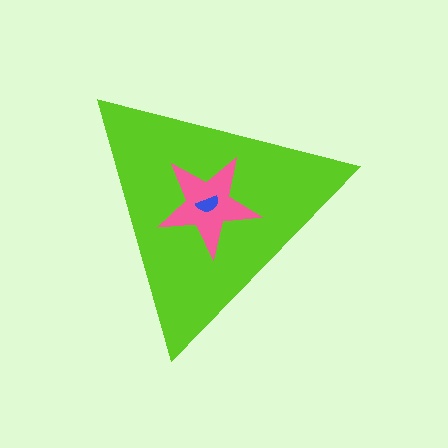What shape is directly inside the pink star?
The blue semicircle.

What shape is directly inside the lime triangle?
The pink star.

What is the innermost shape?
The blue semicircle.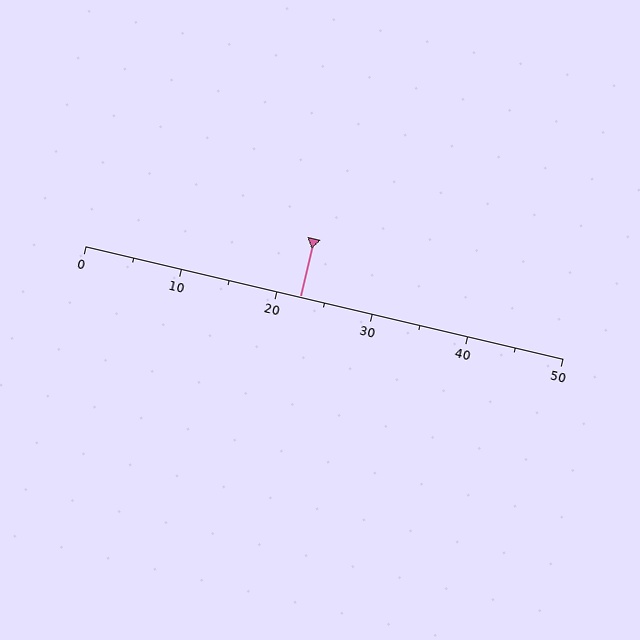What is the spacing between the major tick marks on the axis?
The major ticks are spaced 10 apart.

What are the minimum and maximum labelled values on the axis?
The axis runs from 0 to 50.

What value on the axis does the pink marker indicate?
The marker indicates approximately 22.5.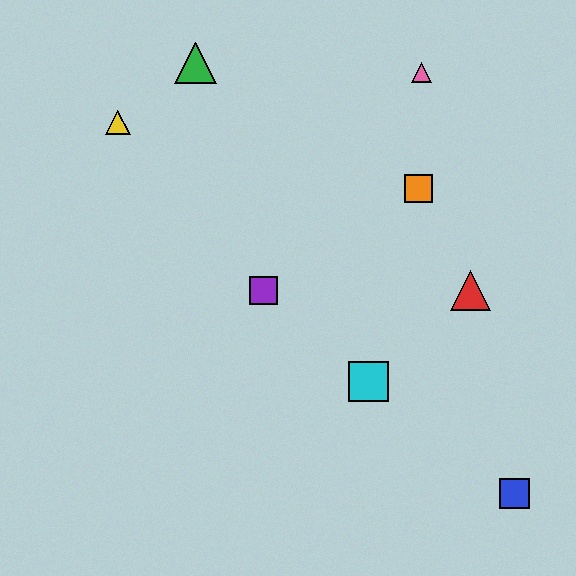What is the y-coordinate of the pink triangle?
The pink triangle is at y≈73.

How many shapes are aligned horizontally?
2 shapes (the red triangle, the purple square) are aligned horizontally.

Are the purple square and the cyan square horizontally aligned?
No, the purple square is at y≈291 and the cyan square is at y≈381.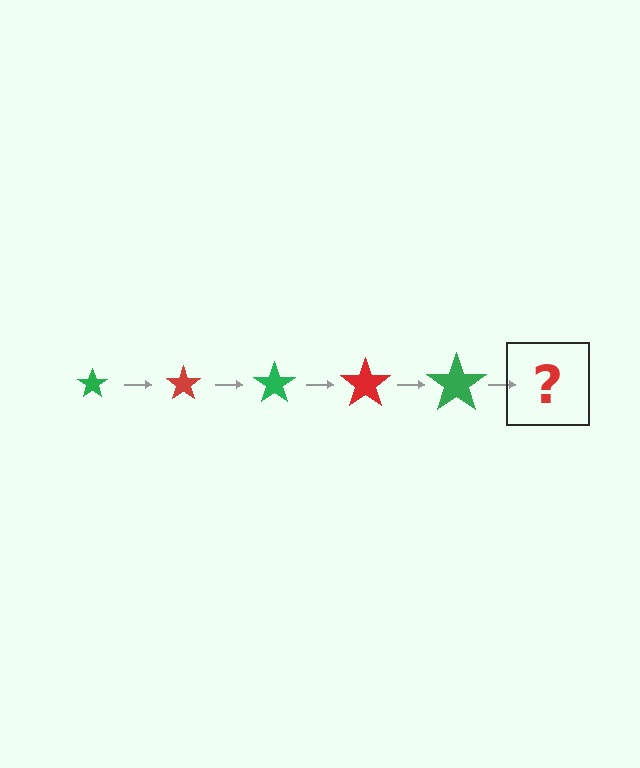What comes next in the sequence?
The next element should be a red star, larger than the previous one.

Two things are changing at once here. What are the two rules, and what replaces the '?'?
The two rules are that the star grows larger each step and the color cycles through green and red. The '?' should be a red star, larger than the previous one.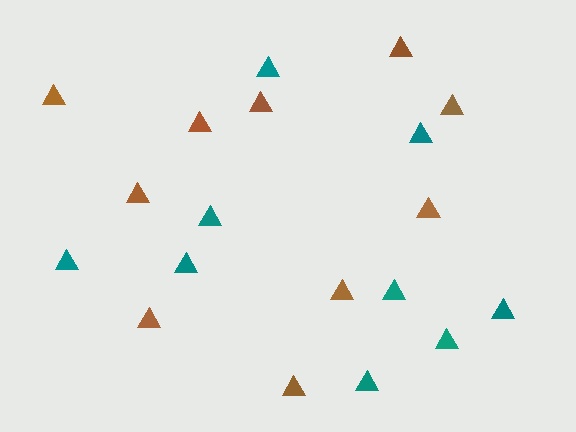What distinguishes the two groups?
There are 2 groups: one group of brown triangles (10) and one group of teal triangles (9).